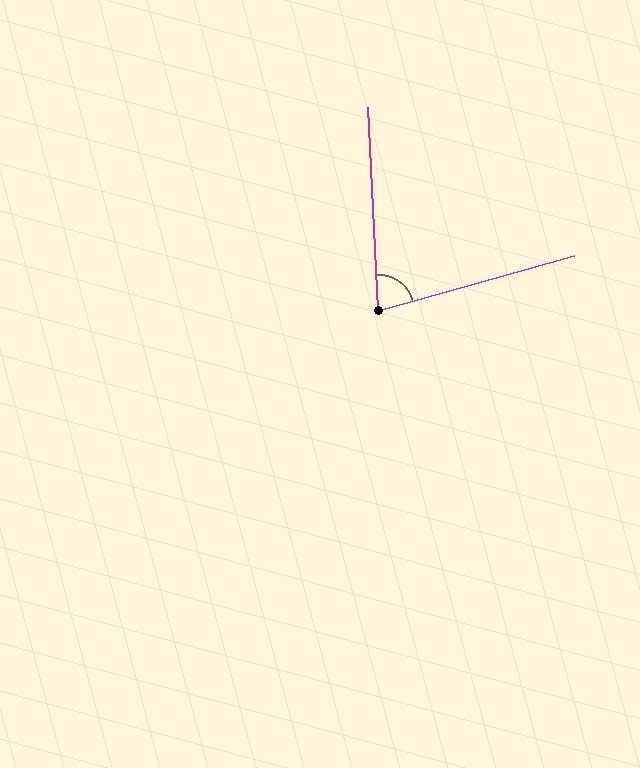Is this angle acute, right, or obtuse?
It is acute.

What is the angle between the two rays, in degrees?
Approximately 77 degrees.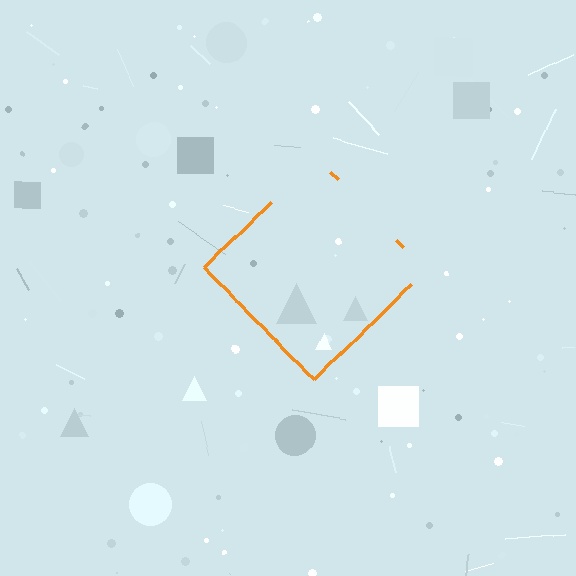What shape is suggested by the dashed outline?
The dashed outline suggests a diamond.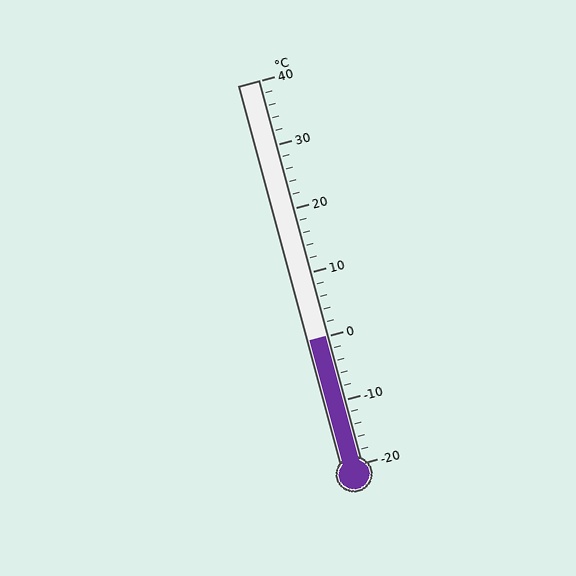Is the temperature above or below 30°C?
The temperature is below 30°C.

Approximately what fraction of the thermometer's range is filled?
The thermometer is filled to approximately 35% of its range.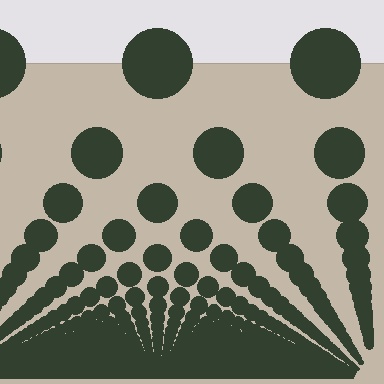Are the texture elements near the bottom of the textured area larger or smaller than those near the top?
Smaller. The gradient is inverted — elements near the bottom are smaller and denser.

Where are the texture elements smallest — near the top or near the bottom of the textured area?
Near the bottom.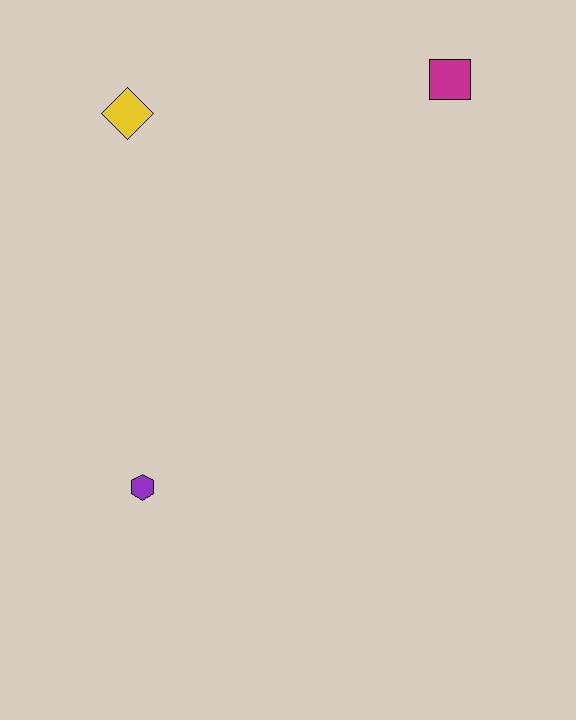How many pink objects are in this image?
There are no pink objects.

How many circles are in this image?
There are no circles.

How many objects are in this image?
There are 3 objects.